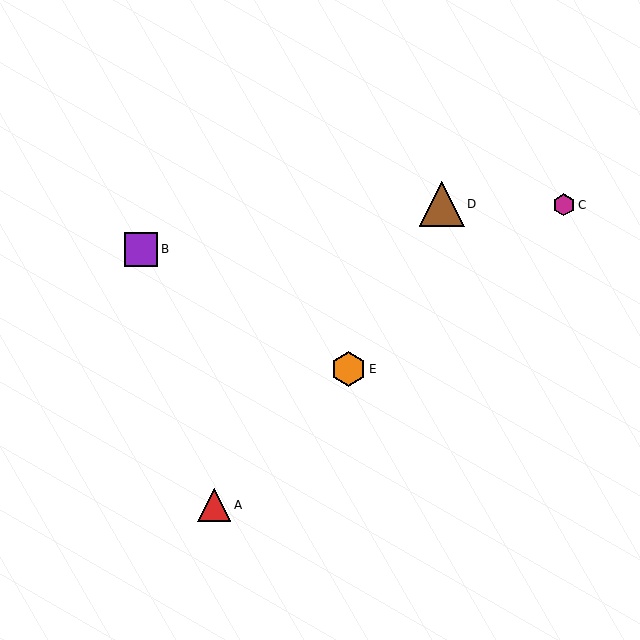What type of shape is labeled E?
Shape E is an orange hexagon.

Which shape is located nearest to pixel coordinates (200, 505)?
The red triangle (labeled A) at (214, 505) is nearest to that location.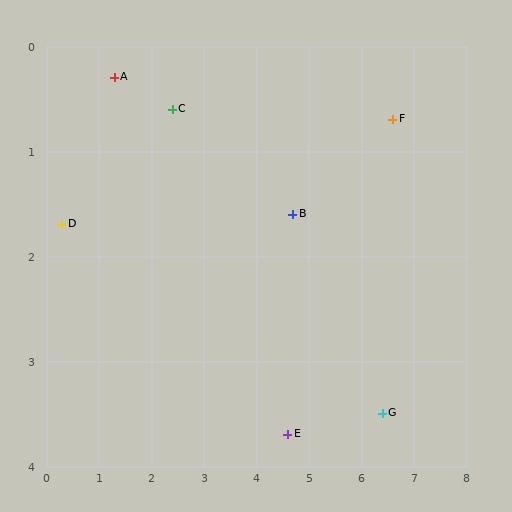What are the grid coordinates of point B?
Point B is at approximately (4.7, 1.6).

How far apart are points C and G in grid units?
Points C and G are about 4.9 grid units apart.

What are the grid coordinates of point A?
Point A is at approximately (1.3, 0.3).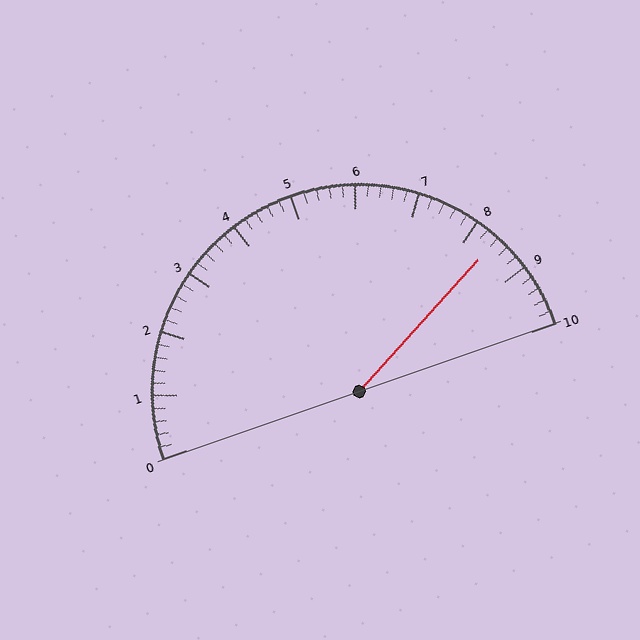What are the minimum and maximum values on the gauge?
The gauge ranges from 0 to 10.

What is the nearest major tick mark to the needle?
The nearest major tick mark is 8.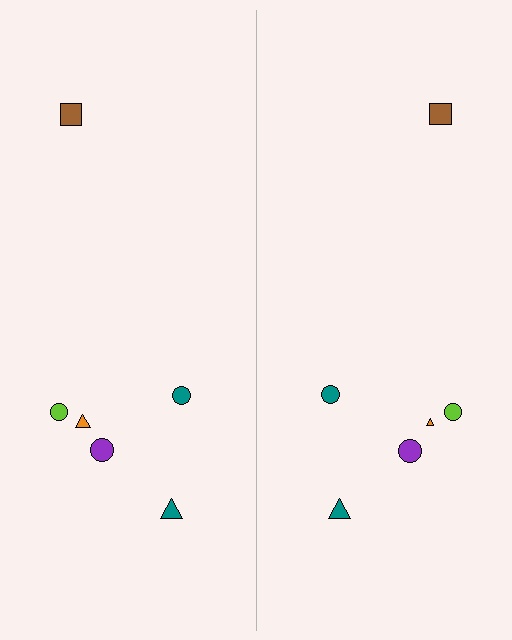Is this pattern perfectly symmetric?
No, the pattern is not perfectly symmetric. The orange triangle on the right side has a different size than its mirror counterpart.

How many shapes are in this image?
There are 12 shapes in this image.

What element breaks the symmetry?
The orange triangle on the right side has a different size than its mirror counterpart.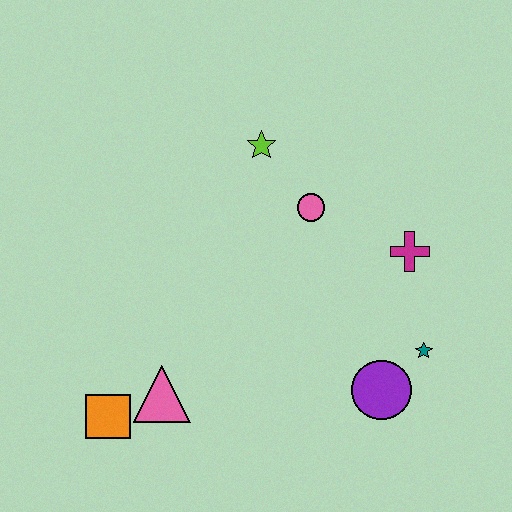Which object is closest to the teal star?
The purple circle is closest to the teal star.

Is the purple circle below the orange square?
No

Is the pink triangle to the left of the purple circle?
Yes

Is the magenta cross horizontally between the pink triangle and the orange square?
No